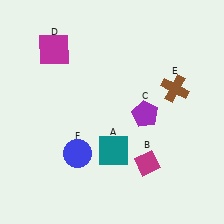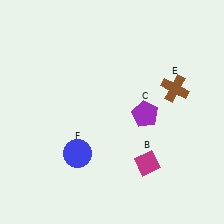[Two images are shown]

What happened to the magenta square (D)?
The magenta square (D) was removed in Image 2. It was in the top-left area of Image 1.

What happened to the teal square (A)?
The teal square (A) was removed in Image 2. It was in the bottom-right area of Image 1.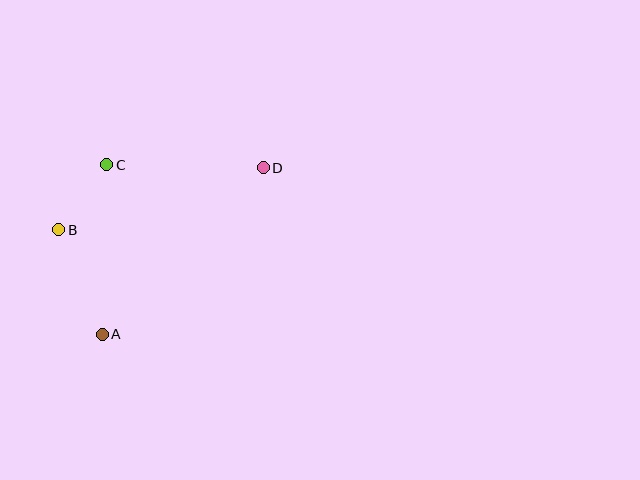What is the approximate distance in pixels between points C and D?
The distance between C and D is approximately 156 pixels.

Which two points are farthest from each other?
Points A and D are farthest from each other.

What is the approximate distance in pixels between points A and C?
The distance between A and C is approximately 170 pixels.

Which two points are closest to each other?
Points B and C are closest to each other.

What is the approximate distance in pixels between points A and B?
The distance between A and B is approximately 113 pixels.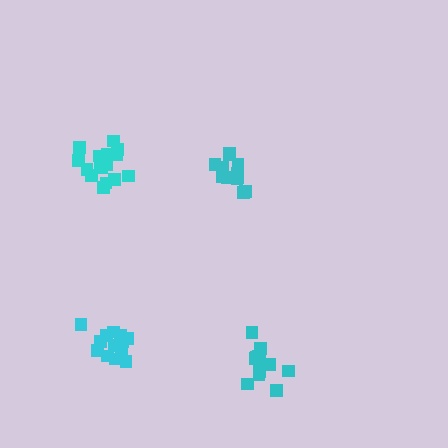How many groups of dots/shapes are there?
There are 4 groups.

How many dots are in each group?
Group 1: 12 dots, Group 2: 13 dots, Group 3: 13 dots, Group 4: 16 dots (54 total).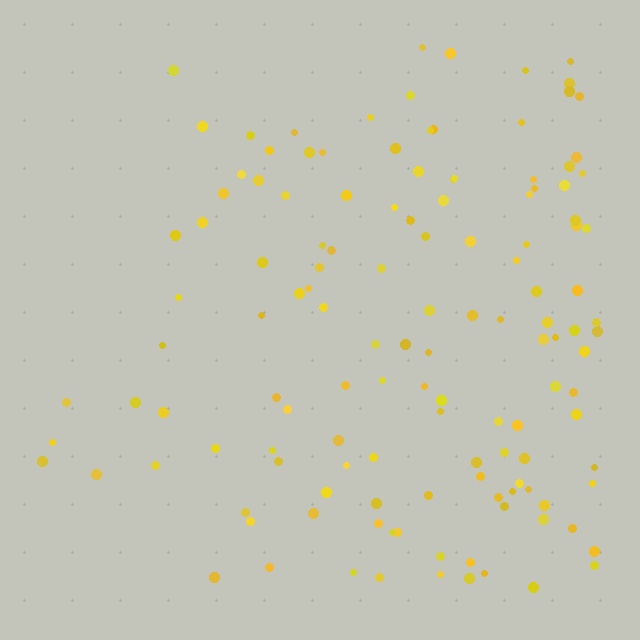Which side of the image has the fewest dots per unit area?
The left.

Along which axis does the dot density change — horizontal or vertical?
Horizontal.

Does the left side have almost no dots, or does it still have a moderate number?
Still a moderate number, just noticeably fewer than the right.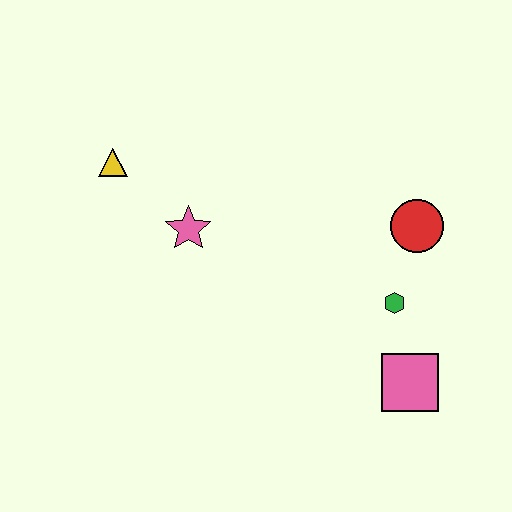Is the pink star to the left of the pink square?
Yes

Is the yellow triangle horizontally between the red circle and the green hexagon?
No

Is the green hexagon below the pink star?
Yes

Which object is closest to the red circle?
The green hexagon is closest to the red circle.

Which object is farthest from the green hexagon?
The yellow triangle is farthest from the green hexagon.